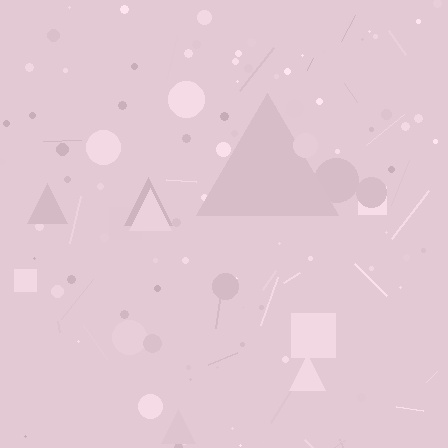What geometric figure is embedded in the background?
A triangle is embedded in the background.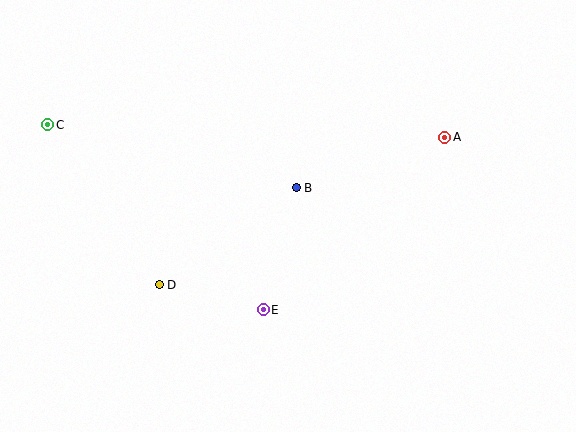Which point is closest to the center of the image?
Point B at (296, 188) is closest to the center.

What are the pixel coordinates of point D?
Point D is at (159, 285).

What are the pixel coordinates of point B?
Point B is at (296, 188).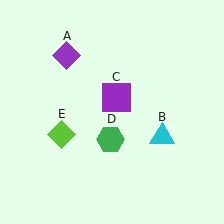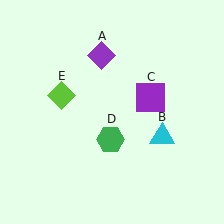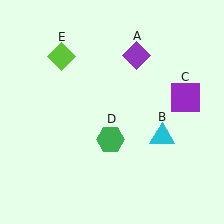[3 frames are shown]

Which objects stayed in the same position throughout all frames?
Cyan triangle (object B) and green hexagon (object D) remained stationary.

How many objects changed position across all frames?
3 objects changed position: purple diamond (object A), purple square (object C), lime diamond (object E).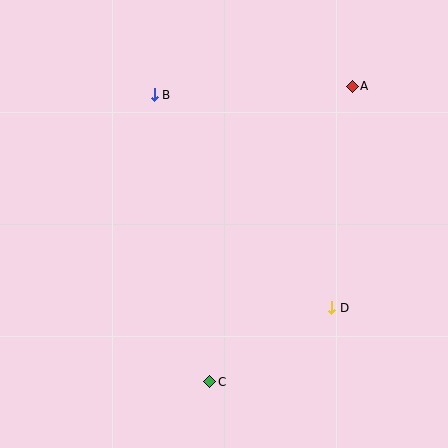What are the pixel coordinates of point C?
Point C is at (210, 382).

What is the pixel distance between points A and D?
The distance between A and D is 223 pixels.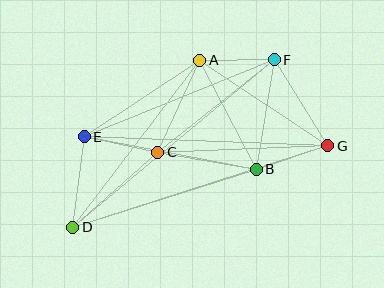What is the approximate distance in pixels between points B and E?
The distance between B and E is approximately 175 pixels.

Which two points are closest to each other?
Points A and F are closest to each other.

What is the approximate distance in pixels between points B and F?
The distance between B and F is approximately 111 pixels.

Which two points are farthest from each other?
Points D and G are farthest from each other.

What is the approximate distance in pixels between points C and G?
The distance between C and G is approximately 170 pixels.